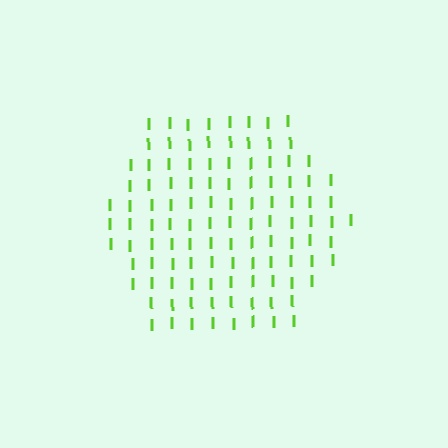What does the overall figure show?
The overall figure shows a hexagon.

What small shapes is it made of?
It is made of small letter I's.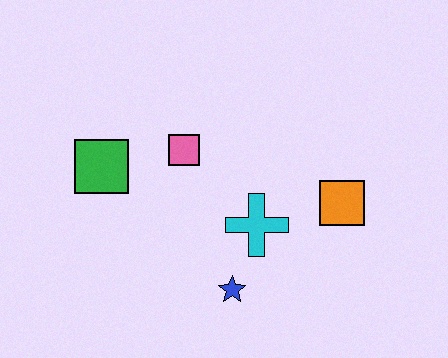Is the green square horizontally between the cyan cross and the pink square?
No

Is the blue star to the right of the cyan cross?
No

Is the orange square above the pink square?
No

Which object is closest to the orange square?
The cyan cross is closest to the orange square.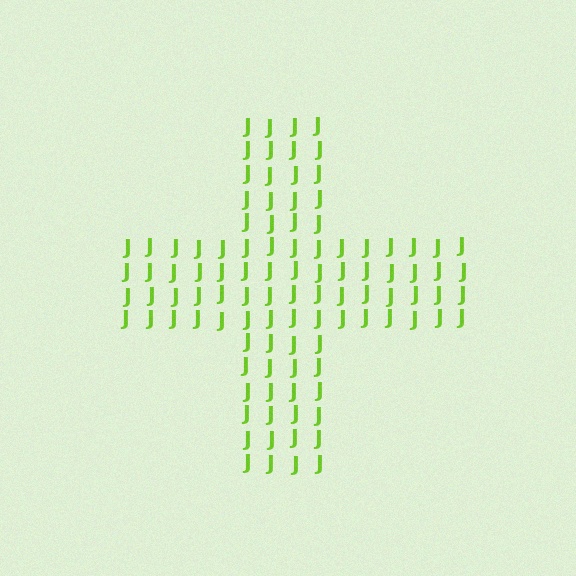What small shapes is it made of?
It is made of small letter J's.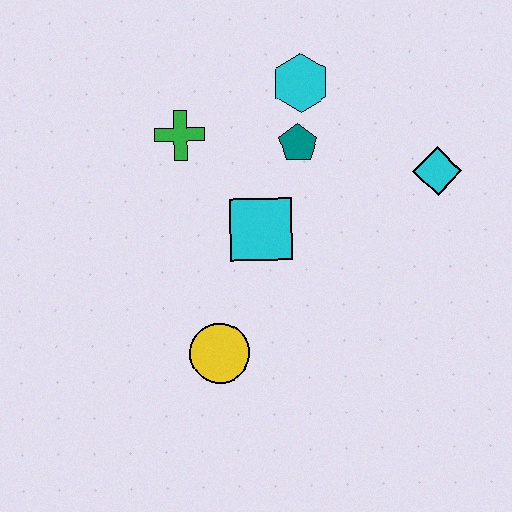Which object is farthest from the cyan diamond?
The yellow circle is farthest from the cyan diamond.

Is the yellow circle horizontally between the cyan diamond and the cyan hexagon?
No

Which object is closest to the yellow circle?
The cyan square is closest to the yellow circle.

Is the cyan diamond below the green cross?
Yes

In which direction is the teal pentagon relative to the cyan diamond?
The teal pentagon is to the left of the cyan diamond.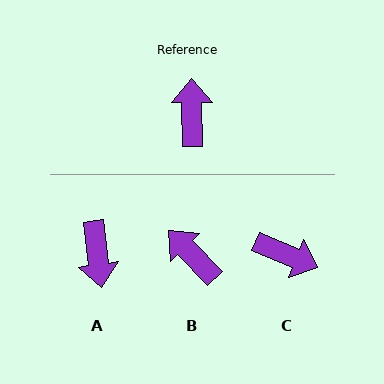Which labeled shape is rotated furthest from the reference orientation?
A, about 174 degrees away.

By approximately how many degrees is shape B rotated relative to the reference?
Approximately 43 degrees counter-clockwise.